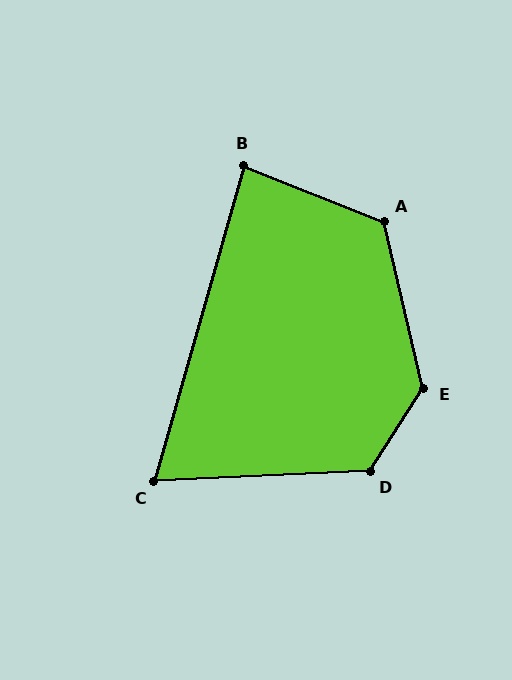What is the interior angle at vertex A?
Approximately 125 degrees (obtuse).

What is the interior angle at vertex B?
Approximately 84 degrees (acute).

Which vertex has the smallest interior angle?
C, at approximately 72 degrees.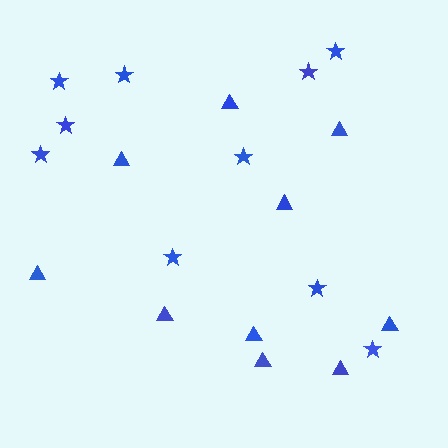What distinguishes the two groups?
There are 2 groups: one group of stars (10) and one group of triangles (10).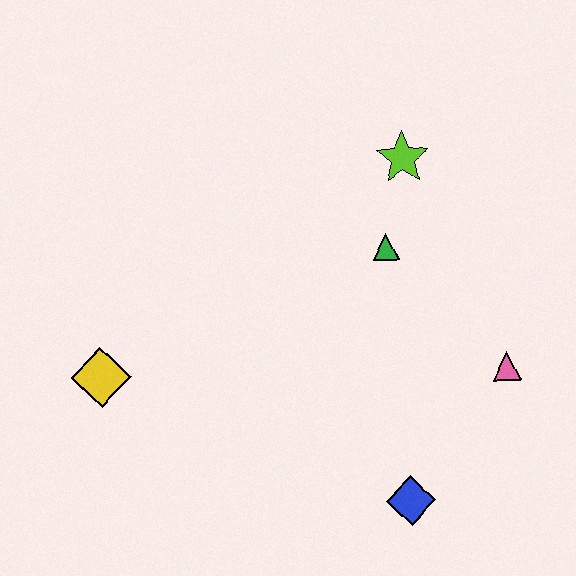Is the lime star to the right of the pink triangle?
No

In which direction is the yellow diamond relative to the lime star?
The yellow diamond is to the left of the lime star.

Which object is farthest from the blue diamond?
The lime star is farthest from the blue diamond.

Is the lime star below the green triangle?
No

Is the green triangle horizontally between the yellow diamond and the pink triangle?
Yes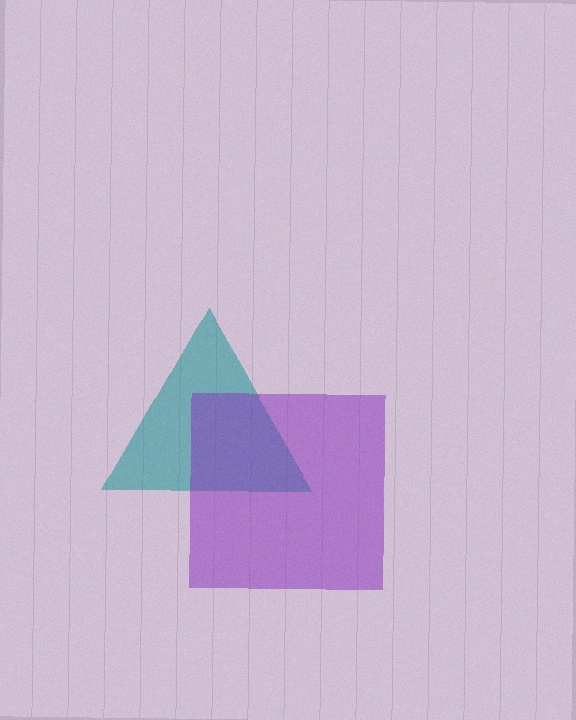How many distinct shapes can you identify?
There are 2 distinct shapes: a teal triangle, a purple square.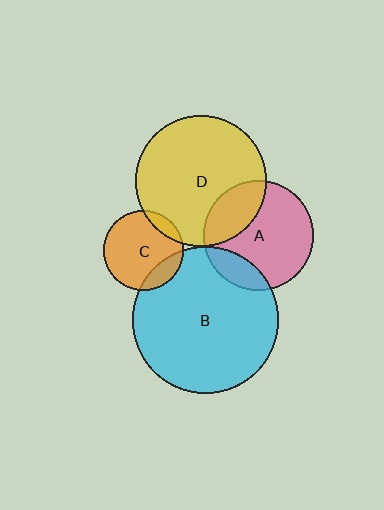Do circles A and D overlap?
Yes.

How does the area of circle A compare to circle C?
Approximately 1.9 times.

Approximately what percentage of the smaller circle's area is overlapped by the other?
Approximately 25%.